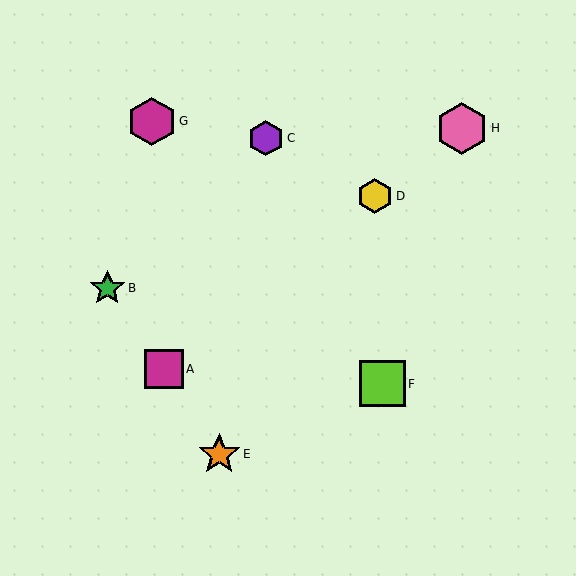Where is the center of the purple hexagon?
The center of the purple hexagon is at (266, 138).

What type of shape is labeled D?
Shape D is a yellow hexagon.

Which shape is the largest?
The pink hexagon (labeled H) is the largest.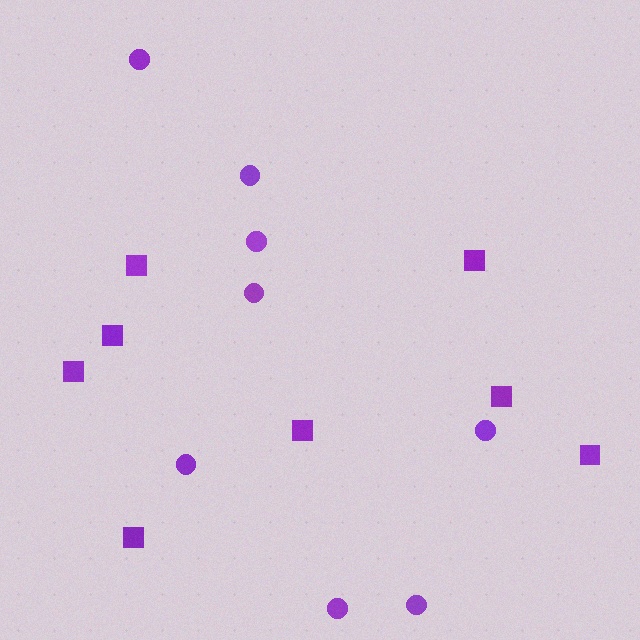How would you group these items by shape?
There are 2 groups: one group of squares (8) and one group of circles (8).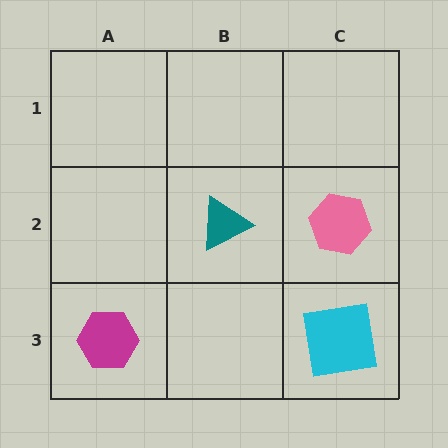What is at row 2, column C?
A pink hexagon.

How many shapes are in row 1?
0 shapes.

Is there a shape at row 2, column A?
No, that cell is empty.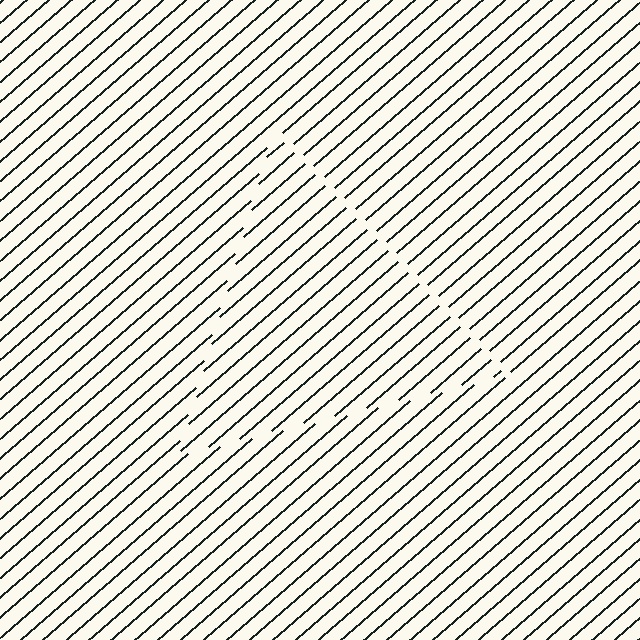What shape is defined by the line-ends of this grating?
An illusory triangle. The interior of the shape contains the same grating, shifted by half a period — the contour is defined by the phase discontinuity where line-ends from the inner and outer gratings abut.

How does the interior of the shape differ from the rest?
The interior of the shape contains the same grating, shifted by half a period — the contour is defined by the phase discontinuity where line-ends from the inner and outer gratings abut.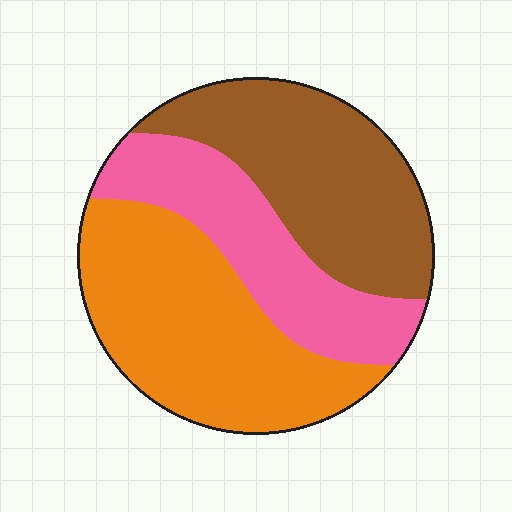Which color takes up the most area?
Orange, at roughly 40%.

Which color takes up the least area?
Pink, at roughly 25%.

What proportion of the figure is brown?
Brown takes up about one third (1/3) of the figure.